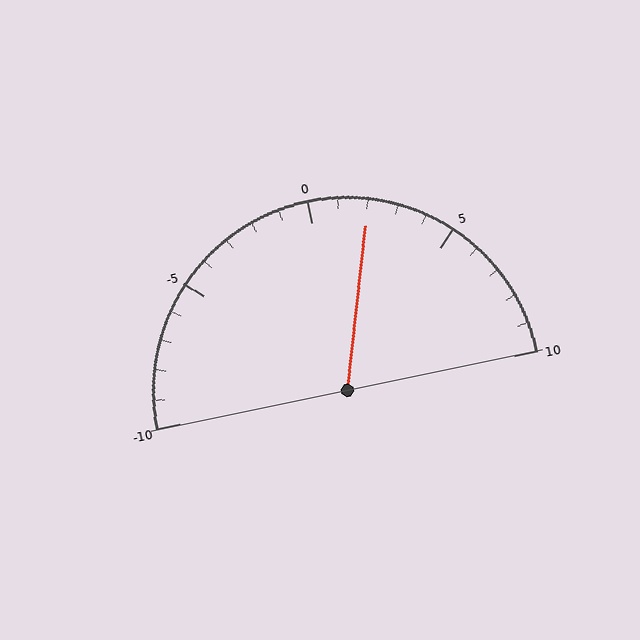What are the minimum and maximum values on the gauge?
The gauge ranges from -10 to 10.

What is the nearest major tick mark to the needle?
The nearest major tick mark is 0.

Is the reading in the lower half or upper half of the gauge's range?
The reading is in the upper half of the range (-10 to 10).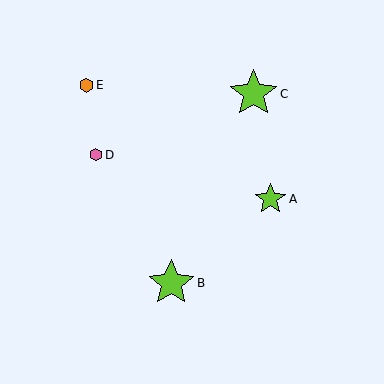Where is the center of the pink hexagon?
The center of the pink hexagon is at (96, 155).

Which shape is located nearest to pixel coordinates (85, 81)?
The orange hexagon (labeled E) at (86, 85) is nearest to that location.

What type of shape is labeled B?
Shape B is a lime star.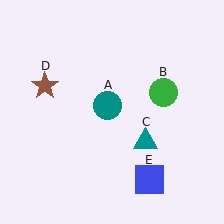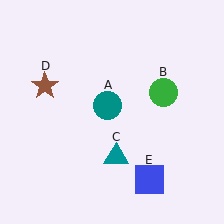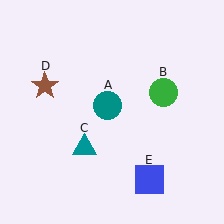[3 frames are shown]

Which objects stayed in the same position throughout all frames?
Teal circle (object A) and green circle (object B) and brown star (object D) and blue square (object E) remained stationary.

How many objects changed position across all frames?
1 object changed position: teal triangle (object C).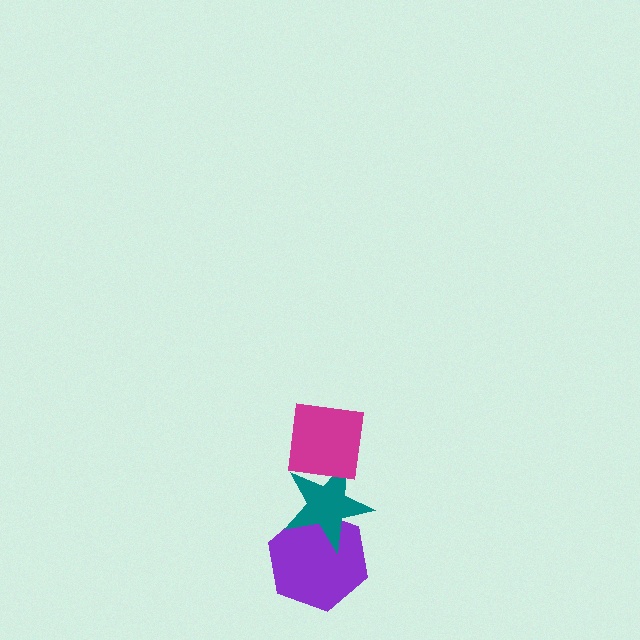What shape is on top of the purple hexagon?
The teal star is on top of the purple hexagon.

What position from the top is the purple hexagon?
The purple hexagon is 3rd from the top.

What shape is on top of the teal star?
The magenta square is on top of the teal star.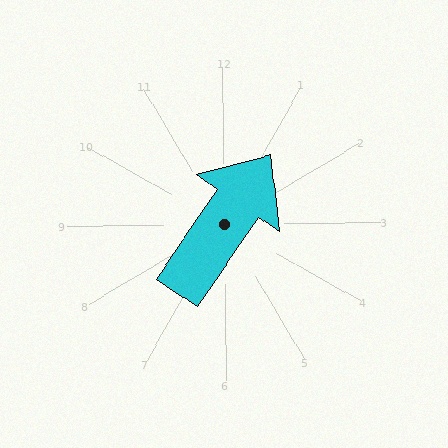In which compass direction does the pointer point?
Northeast.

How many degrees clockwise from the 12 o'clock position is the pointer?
Approximately 35 degrees.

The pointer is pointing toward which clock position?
Roughly 1 o'clock.